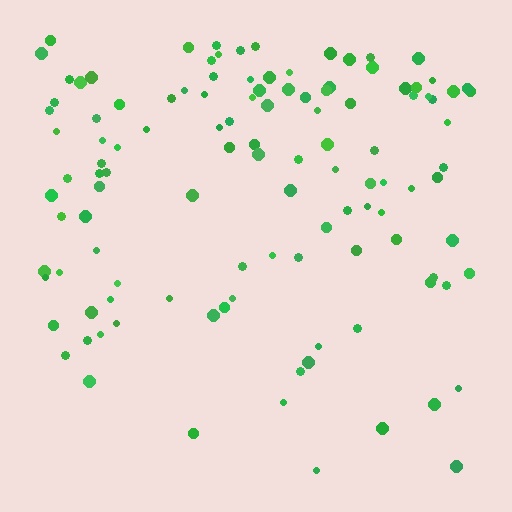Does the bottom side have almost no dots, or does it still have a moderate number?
Still a moderate number, just noticeably fewer than the top.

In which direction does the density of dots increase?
From bottom to top, with the top side densest.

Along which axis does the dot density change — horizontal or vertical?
Vertical.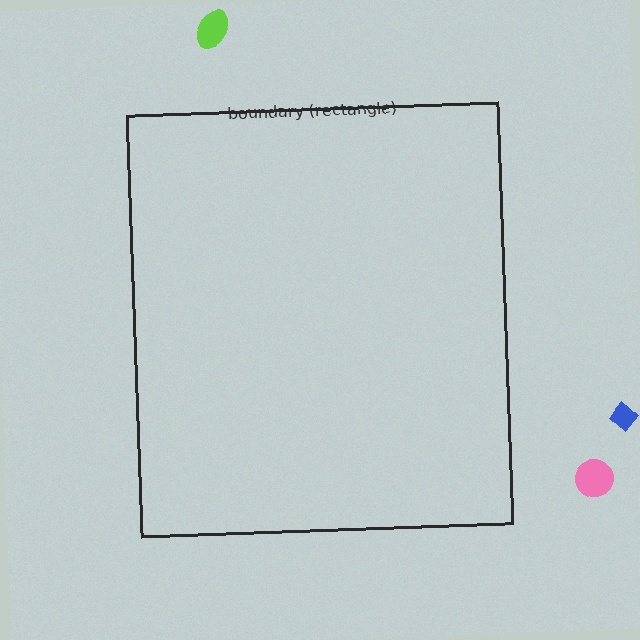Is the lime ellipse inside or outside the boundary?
Outside.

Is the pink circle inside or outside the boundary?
Outside.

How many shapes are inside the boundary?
0 inside, 3 outside.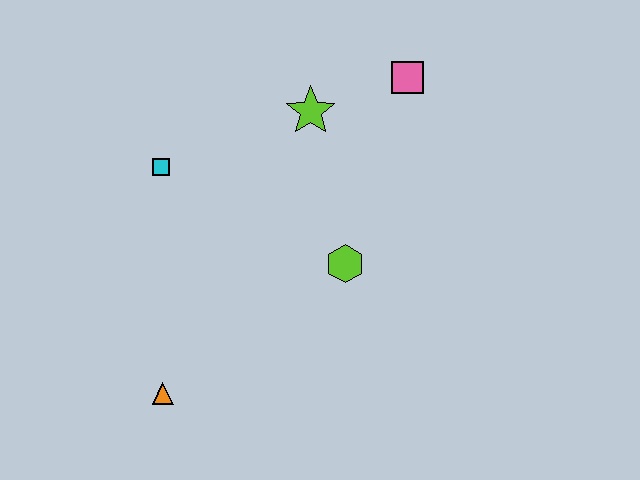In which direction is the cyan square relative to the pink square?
The cyan square is to the left of the pink square.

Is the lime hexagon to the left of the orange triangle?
No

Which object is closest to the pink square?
The lime star is closest to the pink square.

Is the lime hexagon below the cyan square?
Yes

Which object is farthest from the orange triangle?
The pink square is farthest from the orange triangle.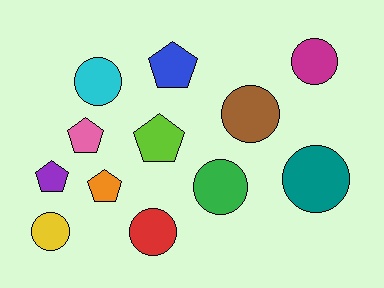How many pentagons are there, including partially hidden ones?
There are 5 pentagons.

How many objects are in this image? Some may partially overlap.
There are 12 objects.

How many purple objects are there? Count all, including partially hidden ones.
There is 1 purple object.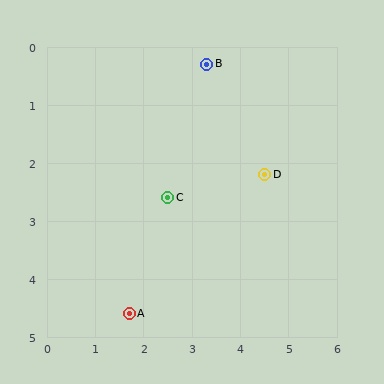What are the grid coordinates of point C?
Point C is at approximately (2.5, 2.6).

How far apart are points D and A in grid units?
Points D and A are about 3.7 grid units apart.